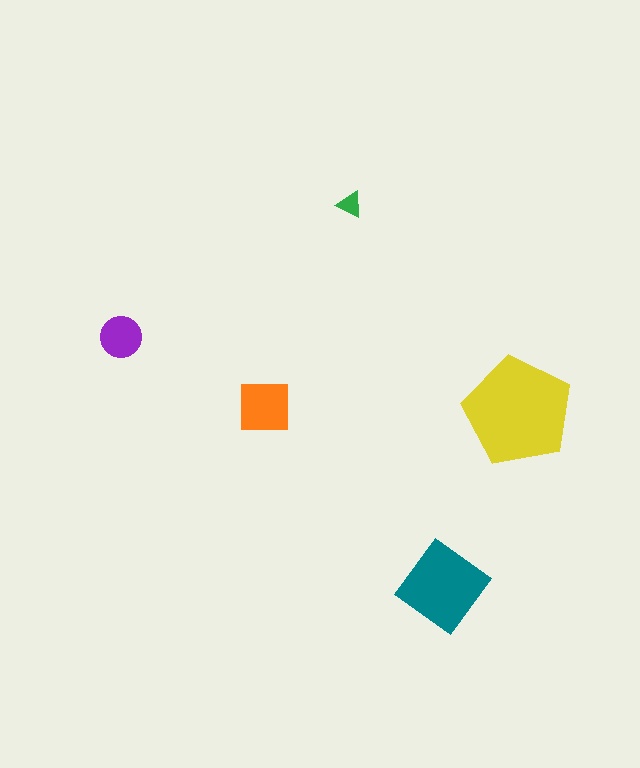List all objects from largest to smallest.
The yellow pentagon, the teal diamond, the orange square, the purple circle, the green triangle.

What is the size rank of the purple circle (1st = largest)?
4th.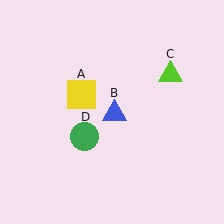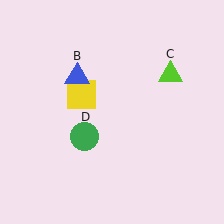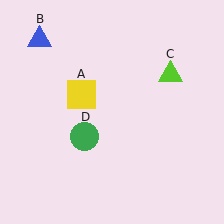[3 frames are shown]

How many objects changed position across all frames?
1 object changed position: blue triangle (object B).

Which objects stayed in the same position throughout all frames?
Yellow square (object A) and lime triangle (object C) and green circle (object D) remained stationary.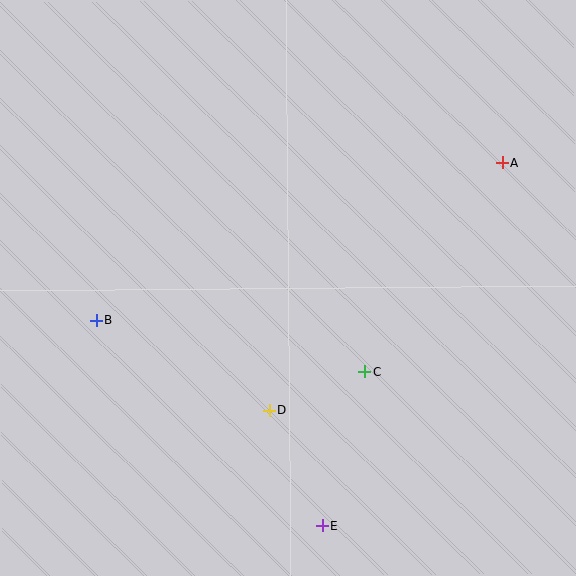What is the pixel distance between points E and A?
The distance between E and A is 404 pixels.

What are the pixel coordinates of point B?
Point B is at (97, 320).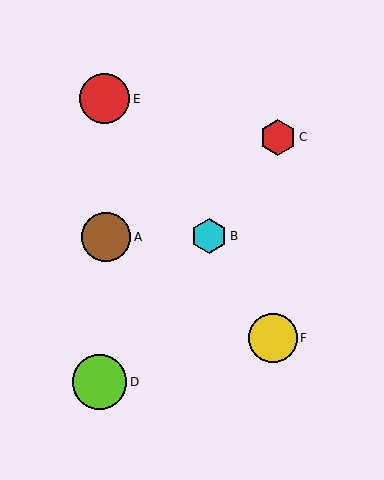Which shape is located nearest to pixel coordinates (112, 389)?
The lime circle (labeled D) at (99, 382) is nearest to that location.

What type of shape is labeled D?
Shape D is a lime circle.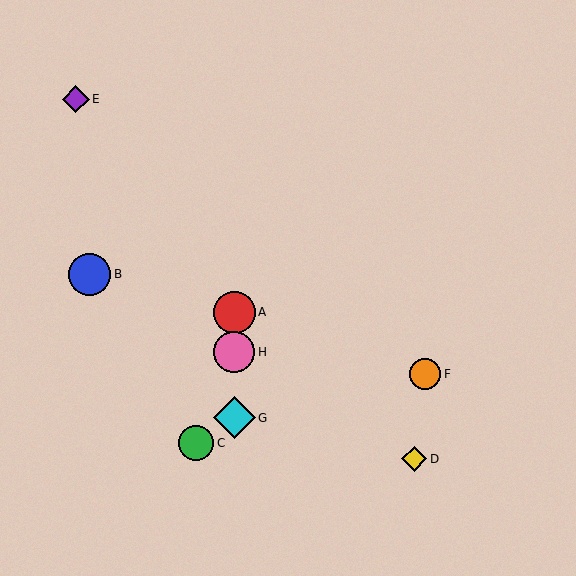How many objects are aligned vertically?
3 objects (A, G, H) are aligned vertically.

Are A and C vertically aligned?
No, A is at x≈234 and C is at x≈196.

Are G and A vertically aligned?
Yes, both are at x≈234.